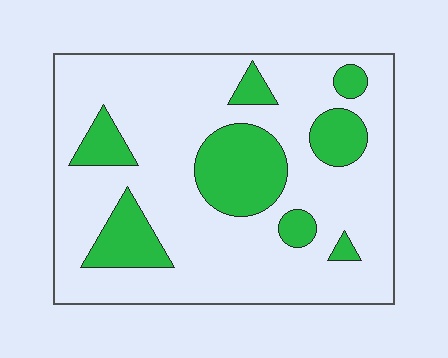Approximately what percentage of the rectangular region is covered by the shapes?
Approximately 25%.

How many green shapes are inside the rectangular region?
8.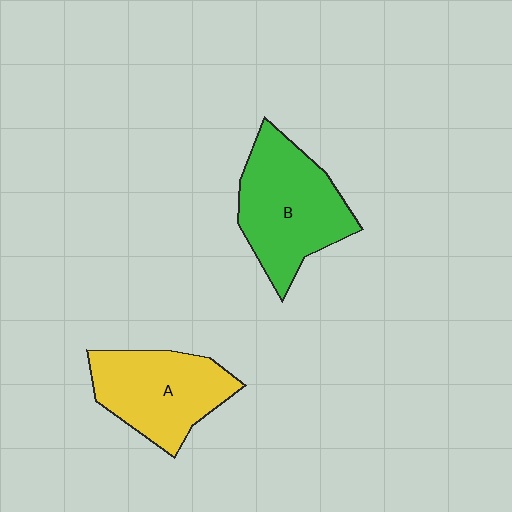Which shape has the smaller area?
Shape A (yellow).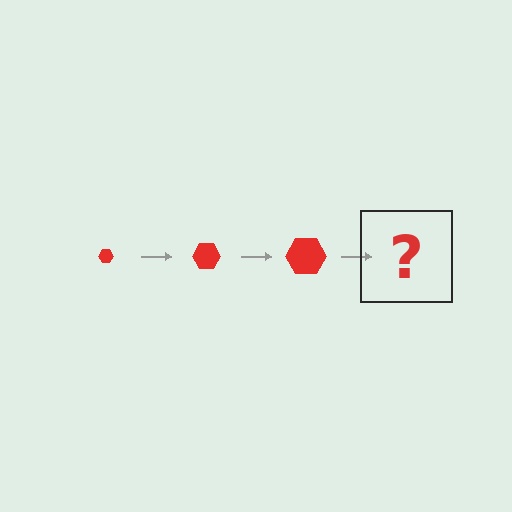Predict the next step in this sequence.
The next step is a red hexagon, larger than the previous one.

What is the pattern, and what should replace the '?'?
The pattern is that the hexagon gets progressively larger each step. The '?' should be a red hexagon, larger than the previous one.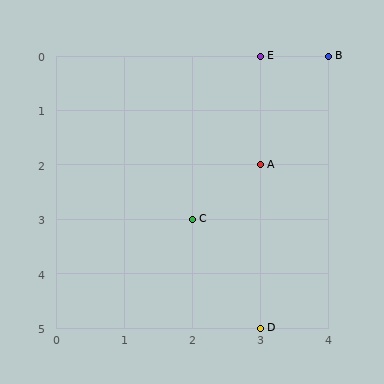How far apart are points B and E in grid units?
Points B and E are 1 column apart.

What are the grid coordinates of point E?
Point E is at grid coordinates (3, 0).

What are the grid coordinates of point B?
Point B is at grid coordinates (4, 0).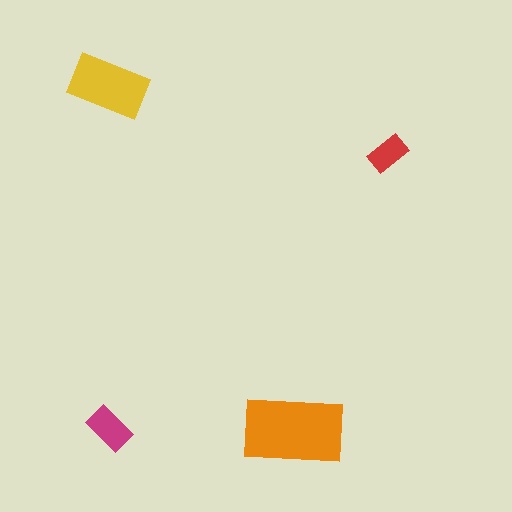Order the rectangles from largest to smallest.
the orange one, the yellow one, the magenta one, the red one.